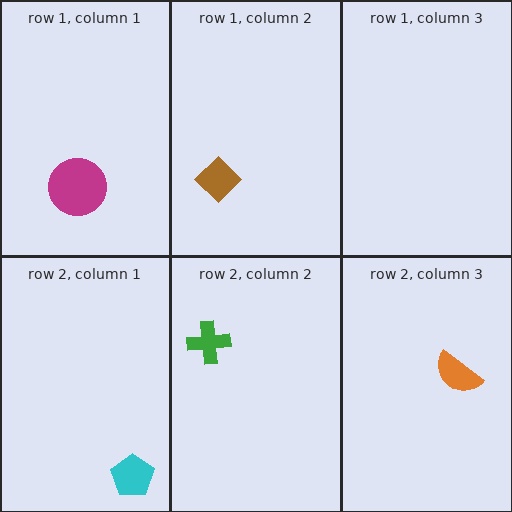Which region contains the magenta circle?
The row 1, column 1 region.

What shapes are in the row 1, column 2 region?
The brown diamond.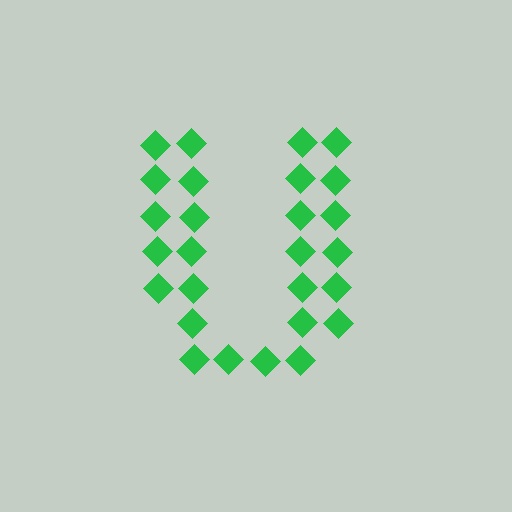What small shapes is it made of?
It is made of small diamonds.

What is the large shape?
The large shape is the letter U.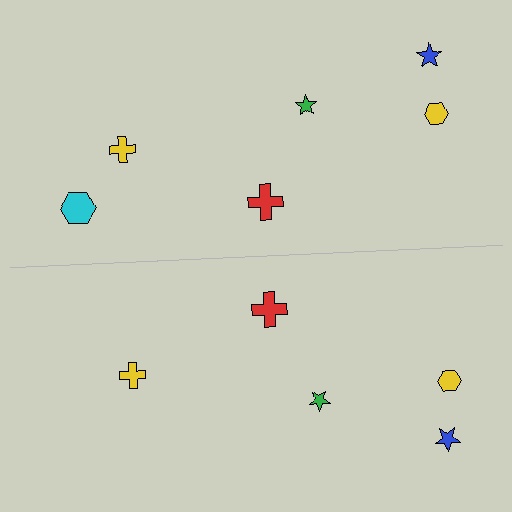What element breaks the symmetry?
A cyan hexagon is missing from the bottom side.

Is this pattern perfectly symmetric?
No, the pattern is not perfectly symmetric. A cyan hexagon is missing from the bottom side.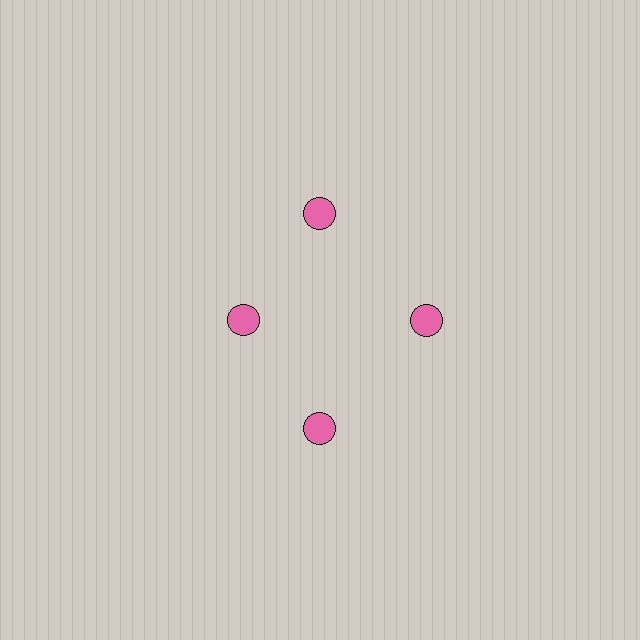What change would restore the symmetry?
The symmetry would be restored by moving it outward, back onto the ring so that all 4 circles sit at equal angles and equal distance from the center.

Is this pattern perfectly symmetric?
No. The 4 pink circles are arranged in a ring, but one element near the 9 o'clock position is pulled inward toward the center, breaking the 4-fold rotational symmetry.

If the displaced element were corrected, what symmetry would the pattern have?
It would have 4-fold rotational symmetry — the pattern would map onto itself every 90 degrees.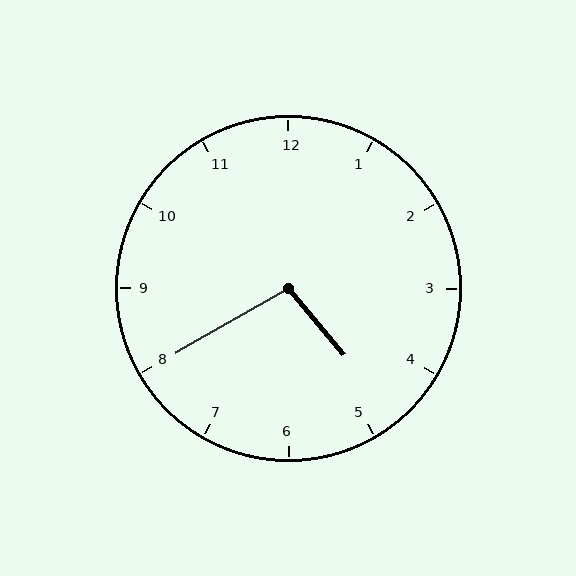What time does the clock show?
4:40.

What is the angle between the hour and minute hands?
Approximately 100 degrees.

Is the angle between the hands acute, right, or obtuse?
It is obtuse.